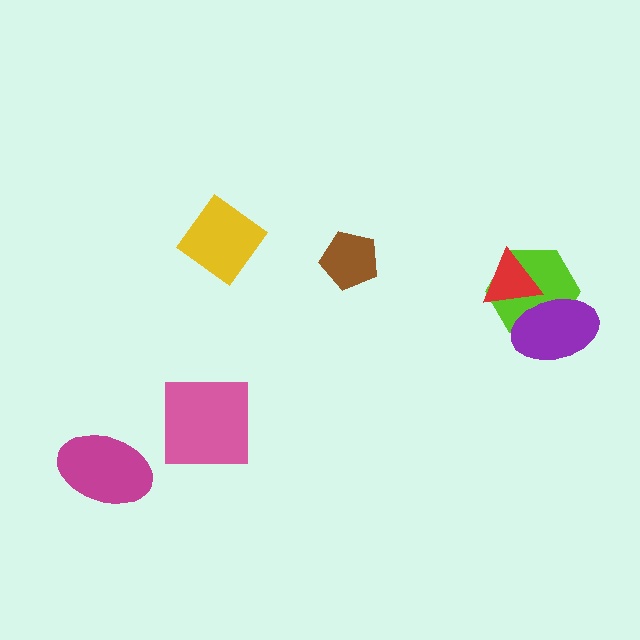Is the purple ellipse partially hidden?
Yes, it is partially covered by another shape.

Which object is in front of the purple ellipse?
The red triangle is in front of the purple ellipse.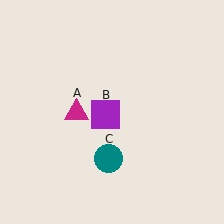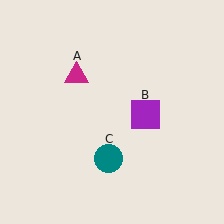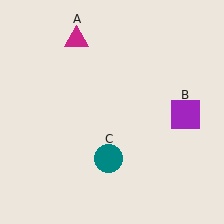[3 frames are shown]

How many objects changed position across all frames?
2 objects changed position: magenta triangle (object A), purple square (object B).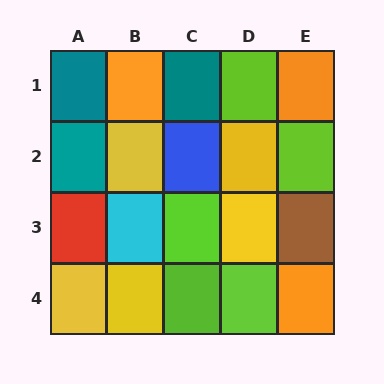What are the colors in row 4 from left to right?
Yellow, yellow, lime, lime, orange.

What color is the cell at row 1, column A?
Teal.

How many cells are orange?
3 cells are orange.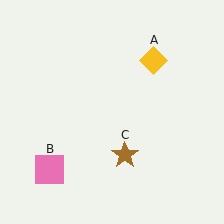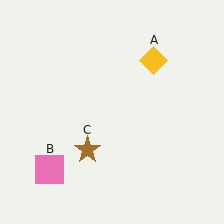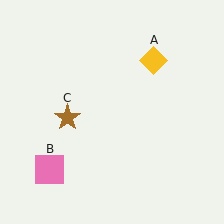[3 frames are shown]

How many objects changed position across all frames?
1 object changed position: brown star (object C).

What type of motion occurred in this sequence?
The brown star (object C) rotated clockwise around the center of the scene.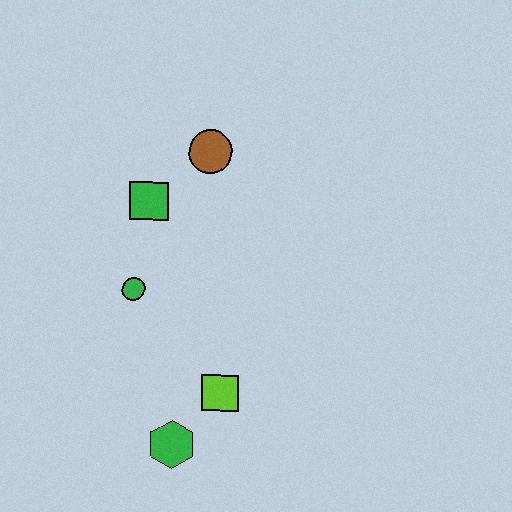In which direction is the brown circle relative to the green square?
The brown circle is to the right of the green square.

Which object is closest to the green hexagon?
The lime square is closest to the green hexagon.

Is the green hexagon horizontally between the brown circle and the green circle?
Yes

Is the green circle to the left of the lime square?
Yes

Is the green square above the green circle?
Yes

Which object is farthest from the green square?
The green hexagon is farthest from the green square.